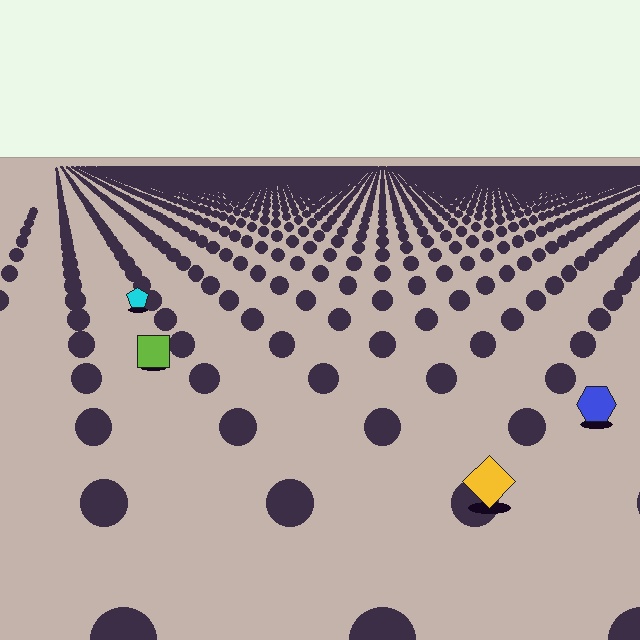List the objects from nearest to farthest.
From nearest to farthest: the yellow diamond, the blue hexagon, the lime square, the cyan pentagon.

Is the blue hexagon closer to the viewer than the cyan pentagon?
Yes. The blue hexagon is closer — you can tell from the texture gradient: the ground texture is coarser near it.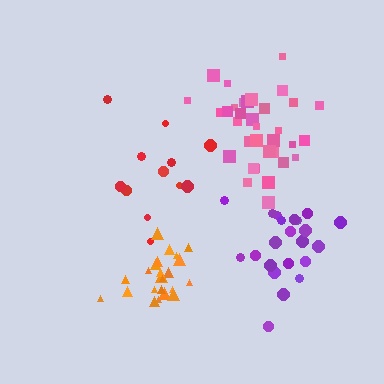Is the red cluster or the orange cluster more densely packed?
Orange.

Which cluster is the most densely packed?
Orange.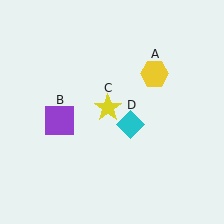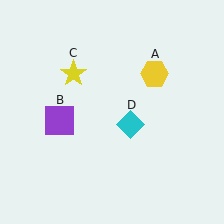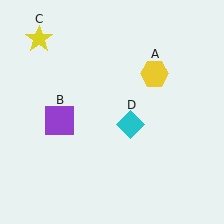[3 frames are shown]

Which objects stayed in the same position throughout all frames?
Yellow hexagon (object A) and purple square (object B) and cyan diamond (object D) remained stationary.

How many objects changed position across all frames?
1 object changed position: yellow star (object C).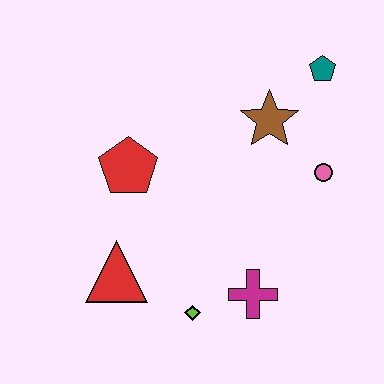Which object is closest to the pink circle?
The brown star is closest to the pink circle.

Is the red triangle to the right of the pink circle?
No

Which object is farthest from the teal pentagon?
The red triangle is farthest from the teal pentagon.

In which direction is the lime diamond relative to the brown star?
The lime diamond is below the brown star.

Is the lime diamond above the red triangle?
No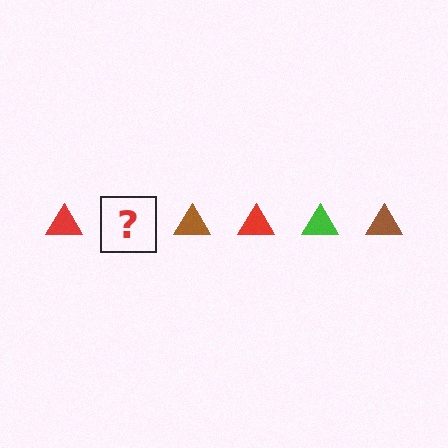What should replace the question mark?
The question mark should be replaced with a green triangle.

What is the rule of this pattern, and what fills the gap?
The rule is that the pattern cycles through red, green, brown triangles. The gap should be filled with a green triangle.